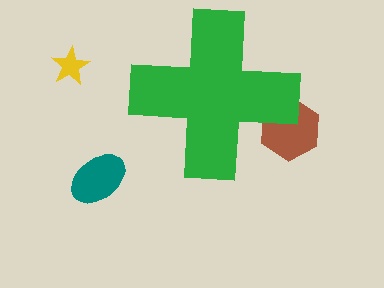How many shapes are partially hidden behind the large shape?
1 shape is partially hidden.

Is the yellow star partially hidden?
No, the yellow star is fully visible.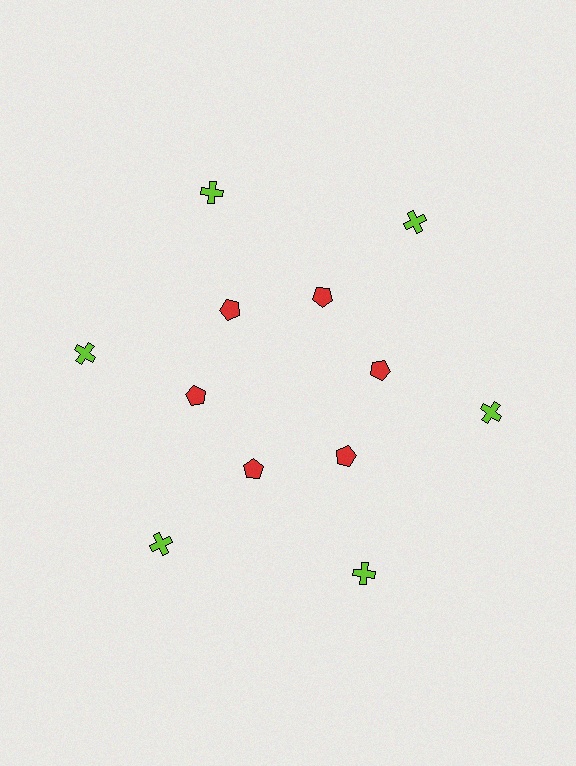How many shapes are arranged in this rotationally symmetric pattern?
There are 12 shapes, arranged in 6 groups of 2.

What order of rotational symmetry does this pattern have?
This pattern has 6-fold rotational symmetry.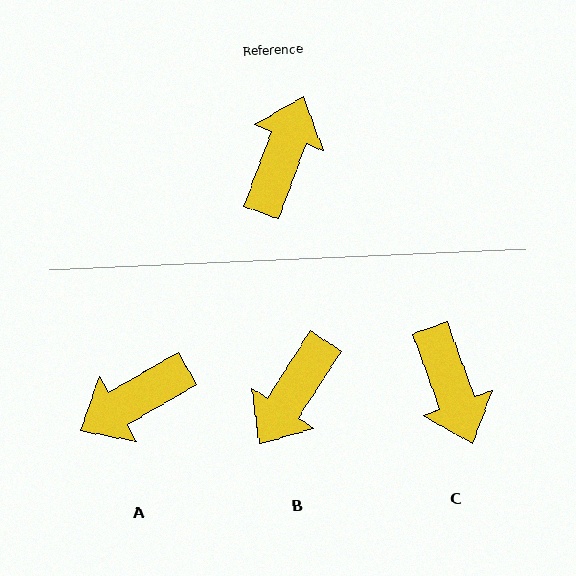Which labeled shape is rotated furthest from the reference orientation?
B, about 167 degrees away.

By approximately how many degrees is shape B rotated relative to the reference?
Approximately 167 degrees counter-clockwise.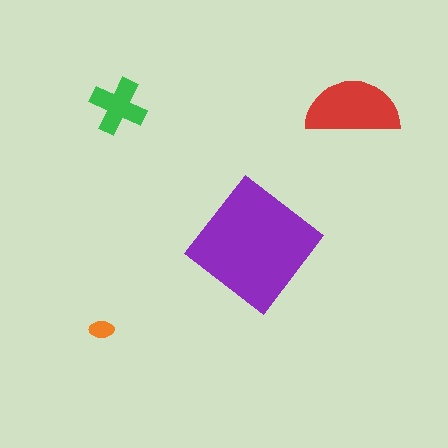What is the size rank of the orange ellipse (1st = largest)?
4th.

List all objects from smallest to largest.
The orange ellipse, the green cross, the red semicircle, the purple diamond.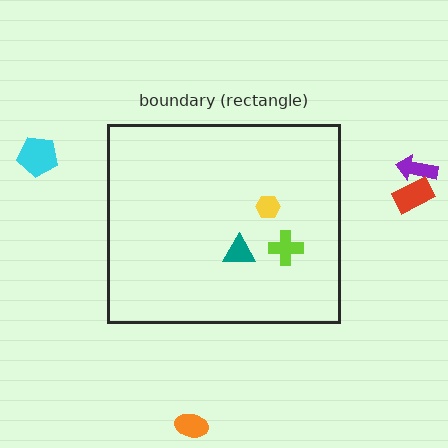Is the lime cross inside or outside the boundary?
Inside.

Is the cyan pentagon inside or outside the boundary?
Outside.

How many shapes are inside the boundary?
3 inside, 4 outside.